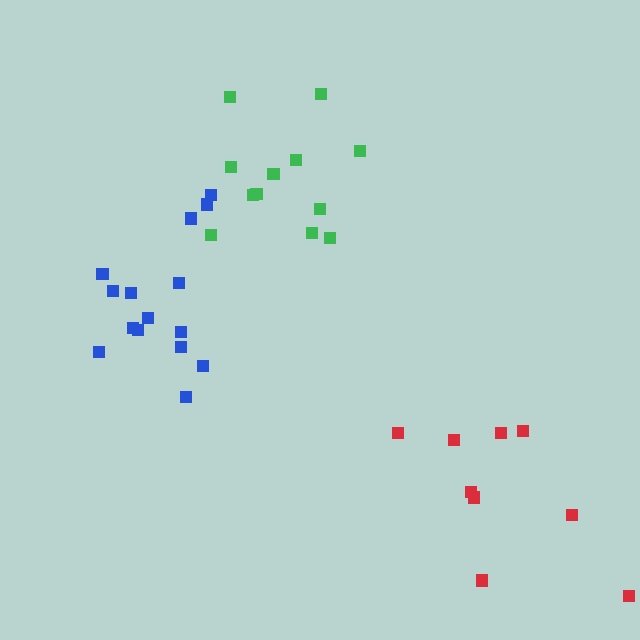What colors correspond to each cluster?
The clusters are colored: blue, green, red.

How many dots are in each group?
Group 1: 15 dots, Group 2: 12 dots, Group 3: 9 dots (36 total).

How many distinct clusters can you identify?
There are 3 distinct clusters.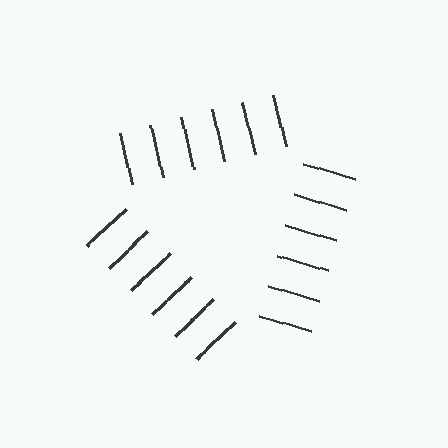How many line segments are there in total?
18 — 6 along each of the 3 edges.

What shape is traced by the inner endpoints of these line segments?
An illusory triangle — the line segments terminate on its edges but no continuous stroke is drawn.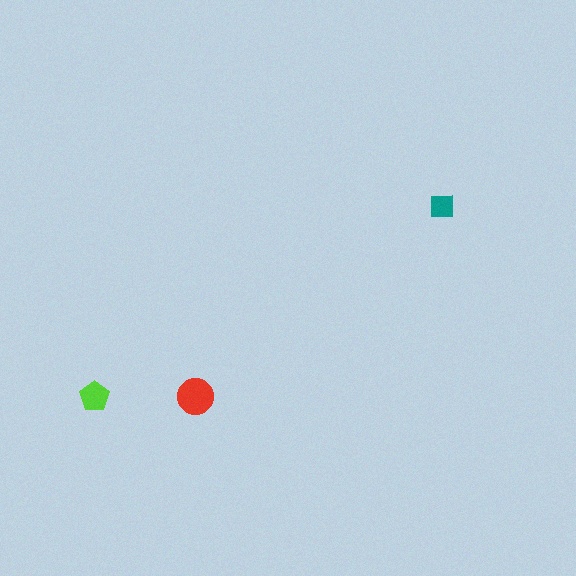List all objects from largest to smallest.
The red circle, the lime pentagon, the teal square.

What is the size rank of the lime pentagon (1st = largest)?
2nd.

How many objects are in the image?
There are 3 objects in the image.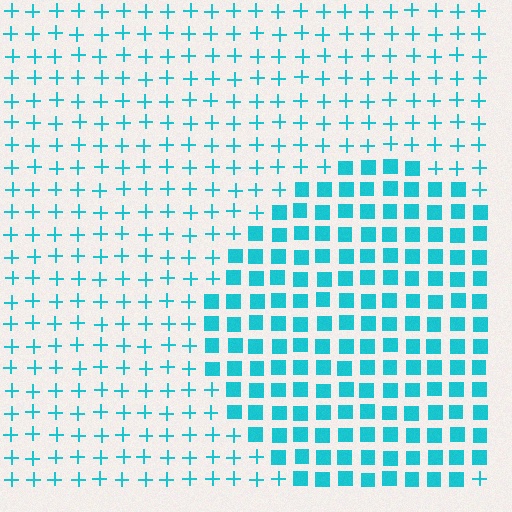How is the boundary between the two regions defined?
The boundary is defined by a change in element shape: squares inside vs. plus signs outside. All elements share the same color and spacing.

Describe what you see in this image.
The image is filled with small cyan elements arranged in a uniform grid. A circle-shaped region contains squares, while the surrounding area contains plus signs. The boundary is defined purely by the change in element shape.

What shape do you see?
I see a circle.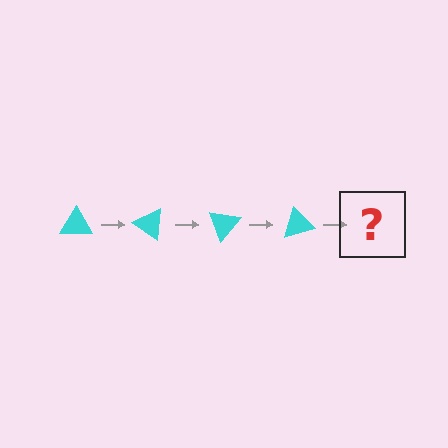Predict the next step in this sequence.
The next step is a cyan triangle rotated 140 degrees.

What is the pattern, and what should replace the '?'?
The pattern is that the triangle rotates 35 degrees each step. The '?' should be a cyan triangle rotated 140 degrees.